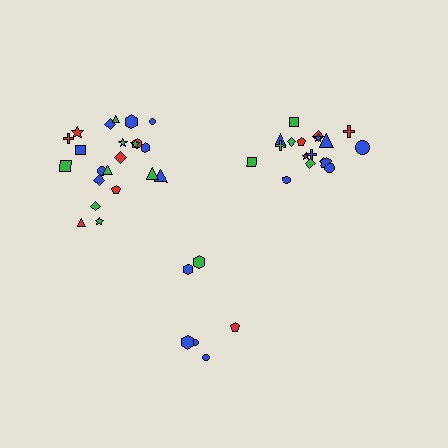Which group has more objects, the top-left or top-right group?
The top-left group.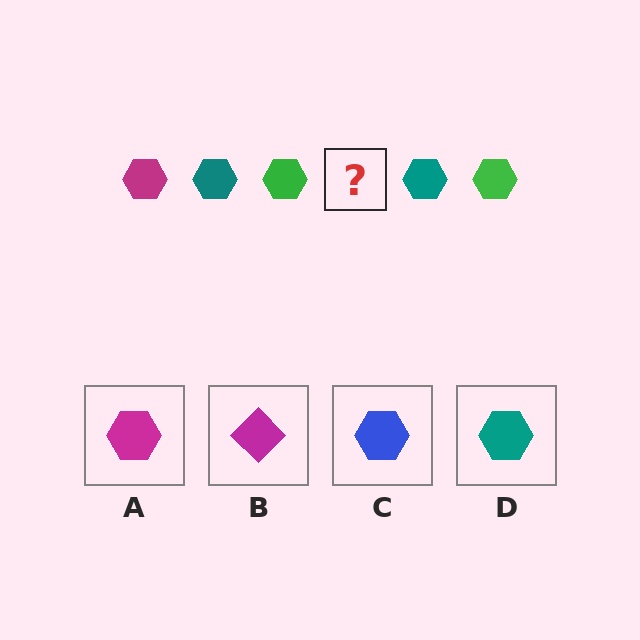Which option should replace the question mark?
Option A.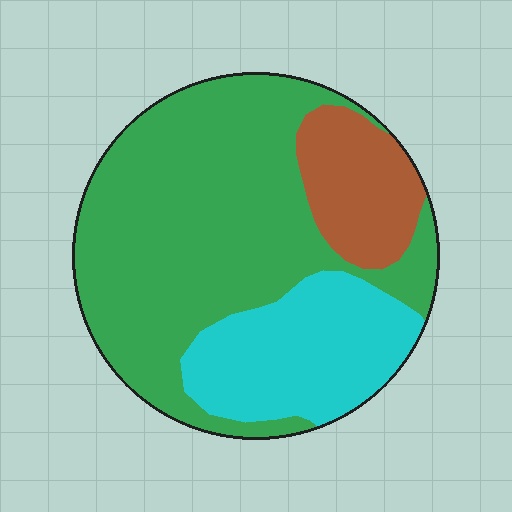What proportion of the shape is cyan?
Cyan takes up between a sixth and a third of the shape.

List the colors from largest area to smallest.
From largest to smallest: green, cyan, brown.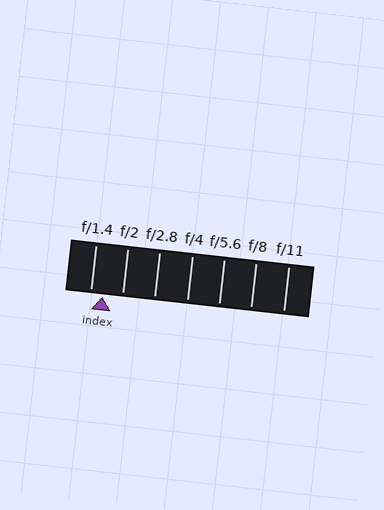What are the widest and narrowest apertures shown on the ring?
The widest aperture shown is f/1.4 and the narrowest is f/11.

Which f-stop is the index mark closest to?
The index mark is closest to f/1.4.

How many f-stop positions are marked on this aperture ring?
There are 7 f-stop positions marked.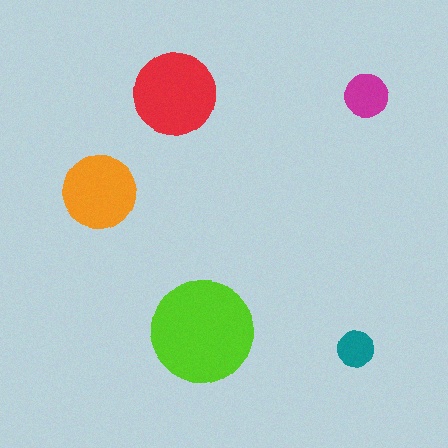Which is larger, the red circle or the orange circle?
The red one.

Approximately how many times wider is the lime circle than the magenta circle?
About 2.5 times wider.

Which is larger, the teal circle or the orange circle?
The orange one.